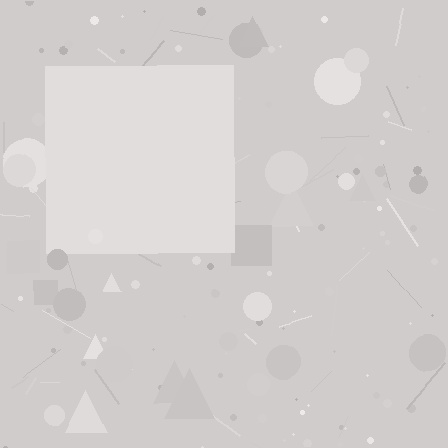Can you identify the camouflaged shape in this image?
The camouflaged shape is a square.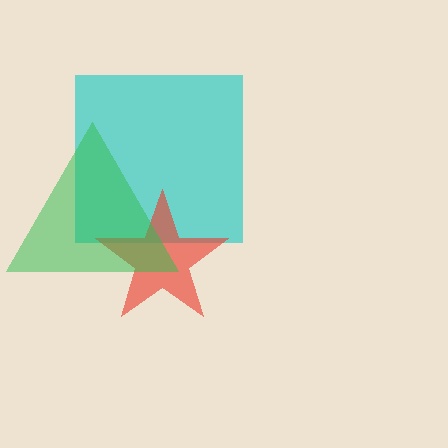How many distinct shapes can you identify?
There are 3 distinct shapes: a cyan square, a red star, a green triangle.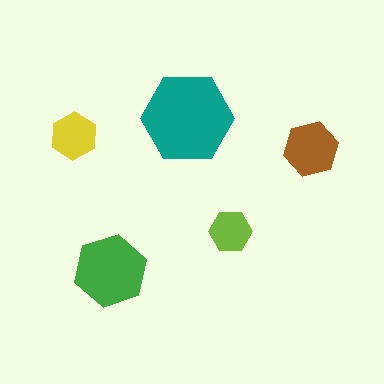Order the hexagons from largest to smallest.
the teal one, the green one, the brown one, the yellow one, the lime one.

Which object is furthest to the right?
The brown hexagon is rightmost.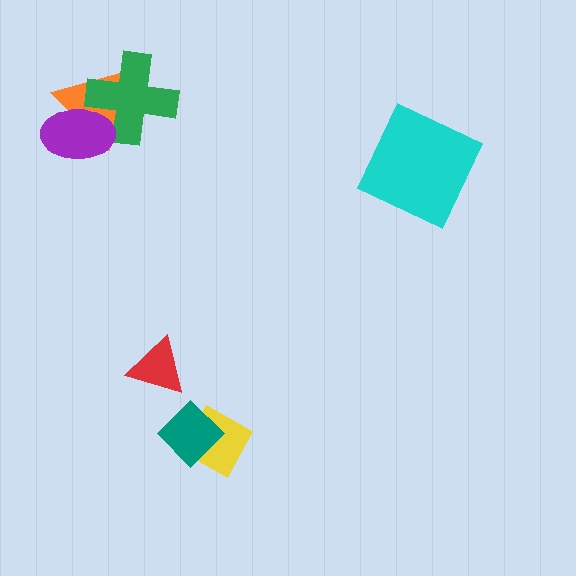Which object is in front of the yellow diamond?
The teal diamond is in front of the yellow diamond.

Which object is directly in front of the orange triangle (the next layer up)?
The green cross is directly in front of the orange triangle.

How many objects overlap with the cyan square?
0 objects overlap with the cyan square.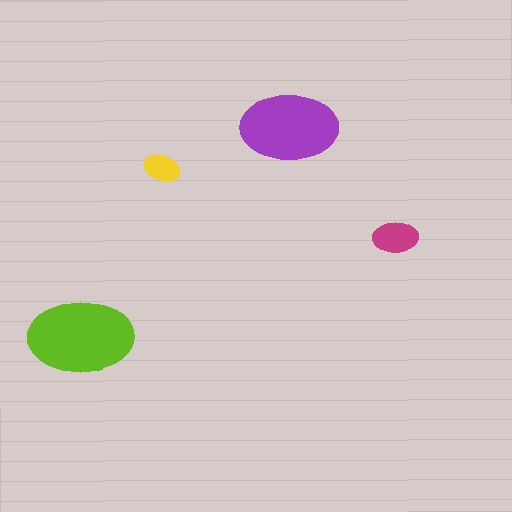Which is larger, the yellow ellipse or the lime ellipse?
The lime one.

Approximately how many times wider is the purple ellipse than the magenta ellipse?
About 2 times wider.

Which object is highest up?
The purple ellipse is topmost.